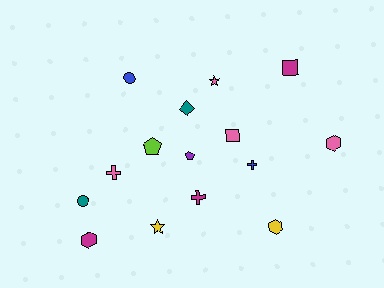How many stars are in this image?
There are 2 stars.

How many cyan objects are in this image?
There are no cyan objects.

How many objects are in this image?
There are 15 objects.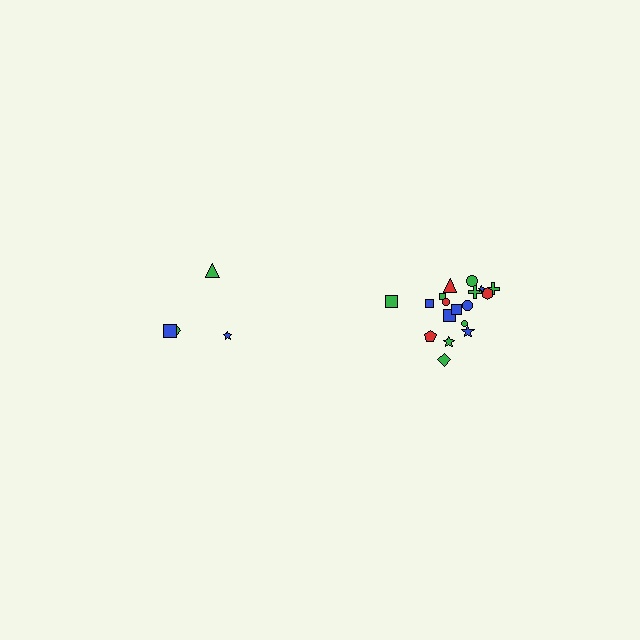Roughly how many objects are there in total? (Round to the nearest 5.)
Roughly 20 objects in total.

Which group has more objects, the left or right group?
The right group.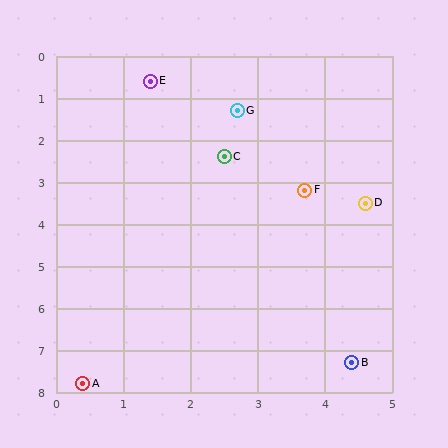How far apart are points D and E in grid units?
Points D and E are about 4.3 grid units apart.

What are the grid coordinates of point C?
Point C is at approximately (2.5, 2.4).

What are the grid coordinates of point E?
Point E is at approximately (1.4, 0.6).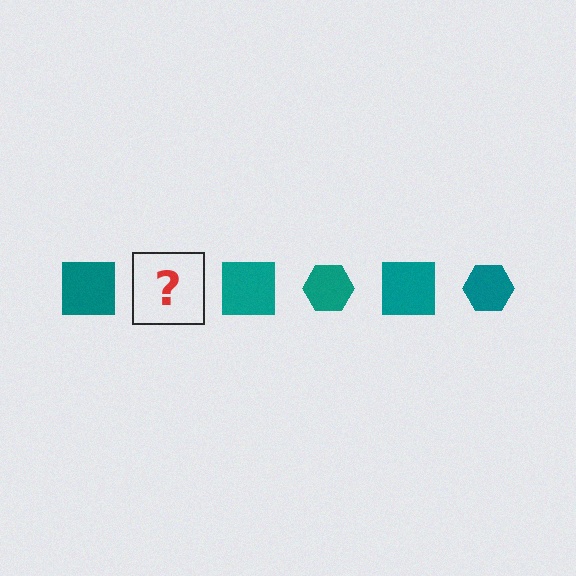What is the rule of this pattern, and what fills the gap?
The rule is that the pattern cycles through square, hexagon shapes in teal. The gap should be filled with a teal hexagon.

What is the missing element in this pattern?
The missing element is a teal hexagon.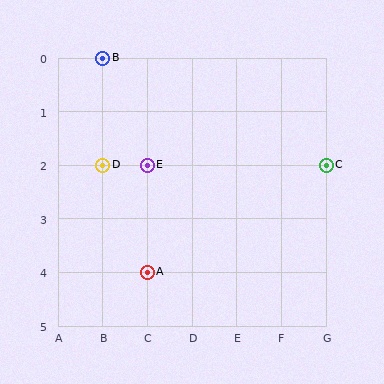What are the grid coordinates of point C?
Point C is at grid coordinates (G, 2).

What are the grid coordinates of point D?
Point D is at grid coordinates (B, 2).